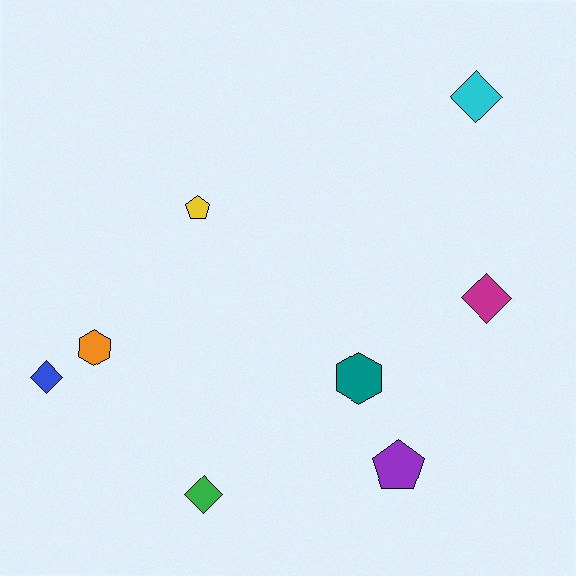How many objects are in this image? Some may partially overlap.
There are 8 objects.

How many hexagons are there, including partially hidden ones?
There are 2 hexagons.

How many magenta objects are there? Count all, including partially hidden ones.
There is 1 magenta object.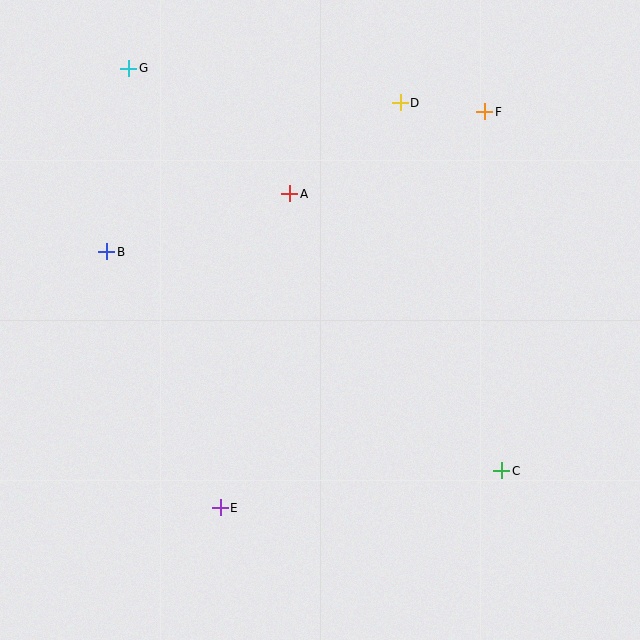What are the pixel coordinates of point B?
Point B is at (107, 252).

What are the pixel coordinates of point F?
Point F is at (485, 112).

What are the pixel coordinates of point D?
Point D is at (400, 103).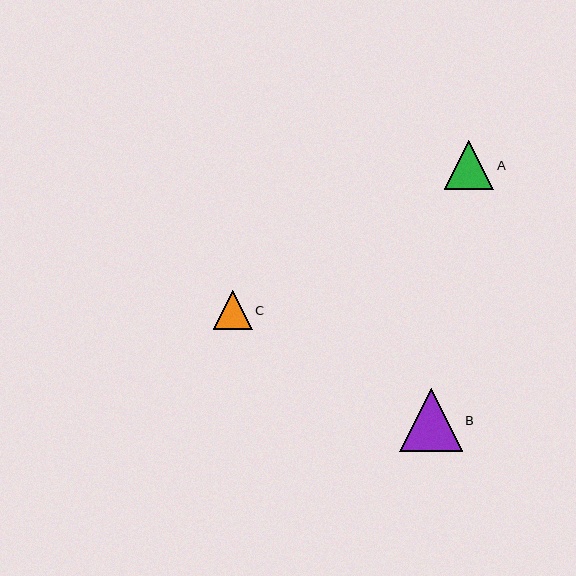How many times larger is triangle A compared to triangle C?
Triangle A is approximately 1.3 times the size of triangle C.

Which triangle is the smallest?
Triangle C is the smallest with a size of approximately 39 pixels.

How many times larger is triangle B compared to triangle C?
Triangle B is approximately 1.6 times the size of triangle C.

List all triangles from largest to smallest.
From largest to smallest: B, A, C.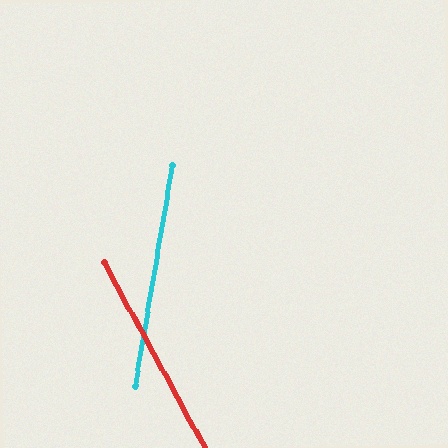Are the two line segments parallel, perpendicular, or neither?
Neither parallel nor perpendicular — they differ by about 38°.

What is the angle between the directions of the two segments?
Approximately 38 degrees.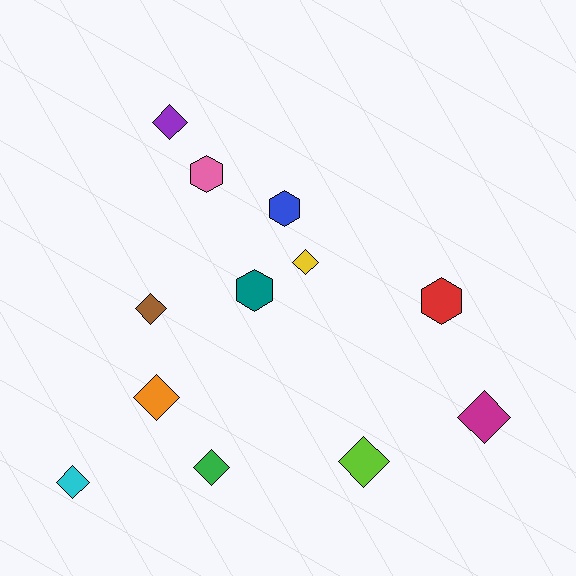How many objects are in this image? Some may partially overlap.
There are 12 objects.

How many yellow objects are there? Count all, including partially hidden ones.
There is 1 yellow object.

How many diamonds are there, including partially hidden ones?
There are 8 diamonds.